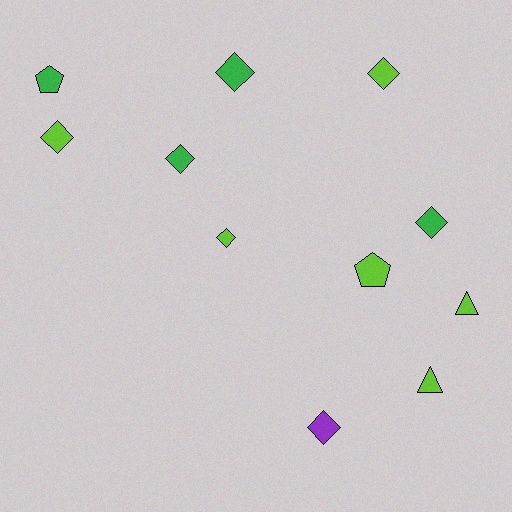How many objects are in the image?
There are 11 objects.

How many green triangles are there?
There are no green triangles.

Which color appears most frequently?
Lime, with 6 objects.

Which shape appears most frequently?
Diamond, with 7 objects.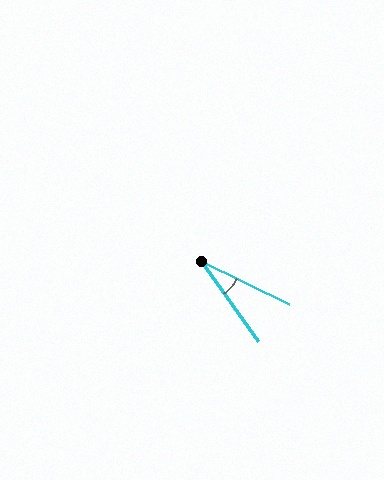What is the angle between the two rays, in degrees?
Approximately 28 degrees.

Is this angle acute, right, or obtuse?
It is acute.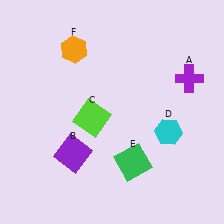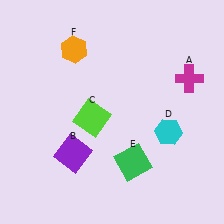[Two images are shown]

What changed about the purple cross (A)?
In Image 1, A is purple. In Image 2, it changed to magenta.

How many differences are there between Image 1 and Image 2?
There is 1 difference between the two images.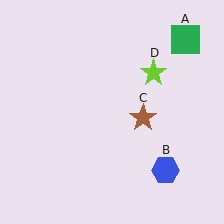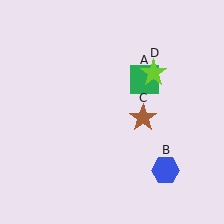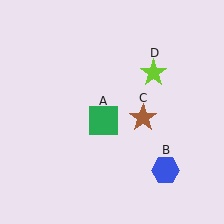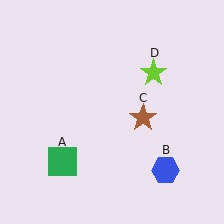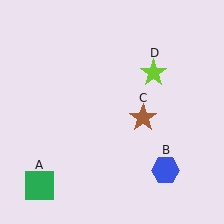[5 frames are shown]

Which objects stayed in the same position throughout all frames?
Blue hexagon (object B) and brown star (object C) and lime star (object D) remained stationary.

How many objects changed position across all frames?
1 object changed position: green square (object A).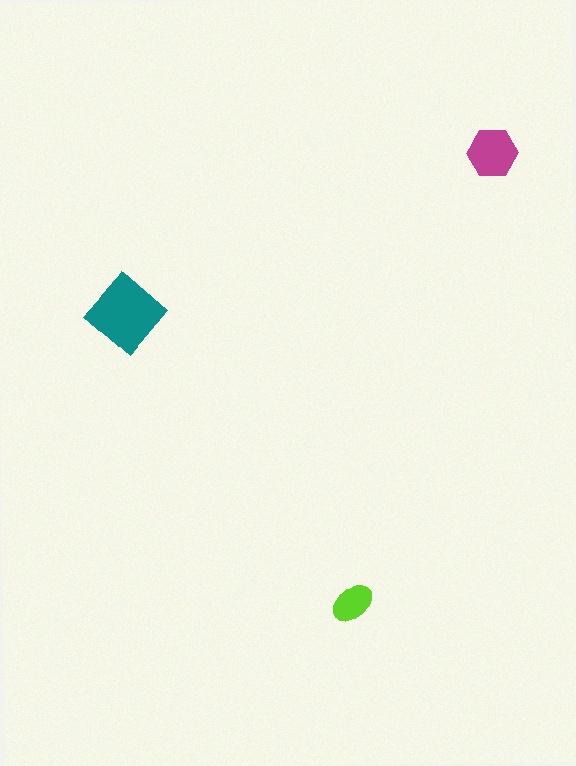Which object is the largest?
The teal diamond.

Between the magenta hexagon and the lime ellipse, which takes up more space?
The magenta hexagon.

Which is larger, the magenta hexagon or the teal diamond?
The teal diamond.